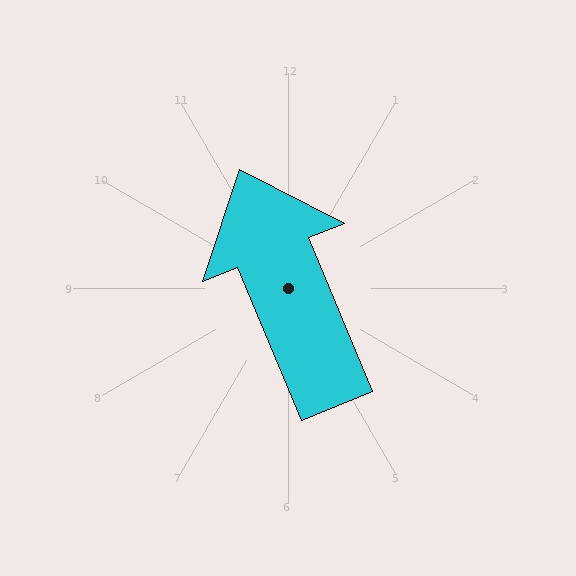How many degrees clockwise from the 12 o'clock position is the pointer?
Approximately 338 degrees.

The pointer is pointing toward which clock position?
Roughly 11 o'clock.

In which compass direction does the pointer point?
North.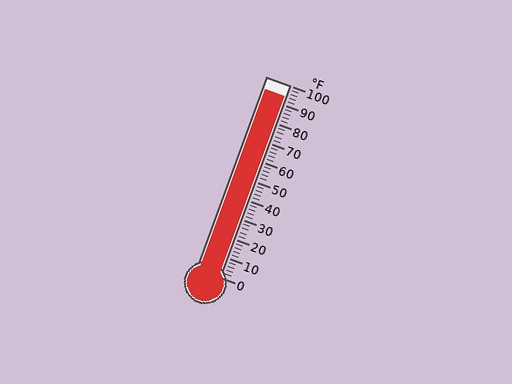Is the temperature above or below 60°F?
The temperature is above 60°F.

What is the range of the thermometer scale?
The thermometer scale ranges from 0°F to 100°F.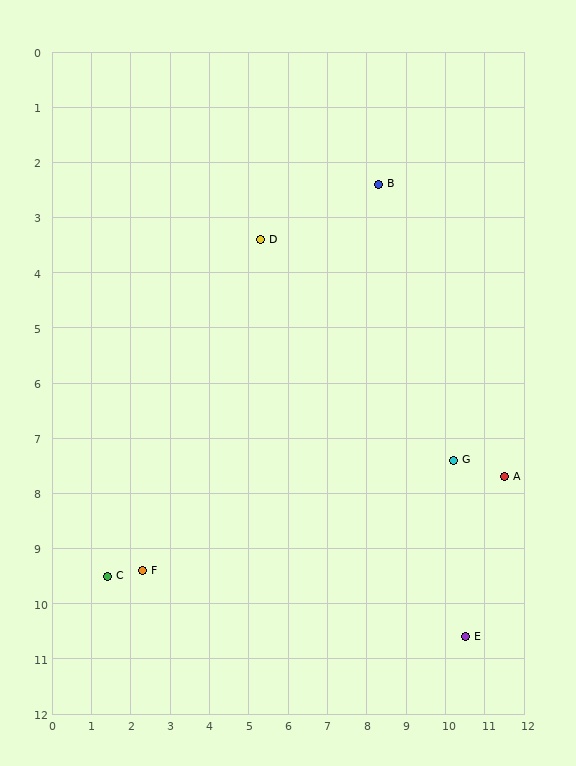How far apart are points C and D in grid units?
Points C and D are about 7.2 grid units apart.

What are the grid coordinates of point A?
Point A is at approximately (11.5, 7.7).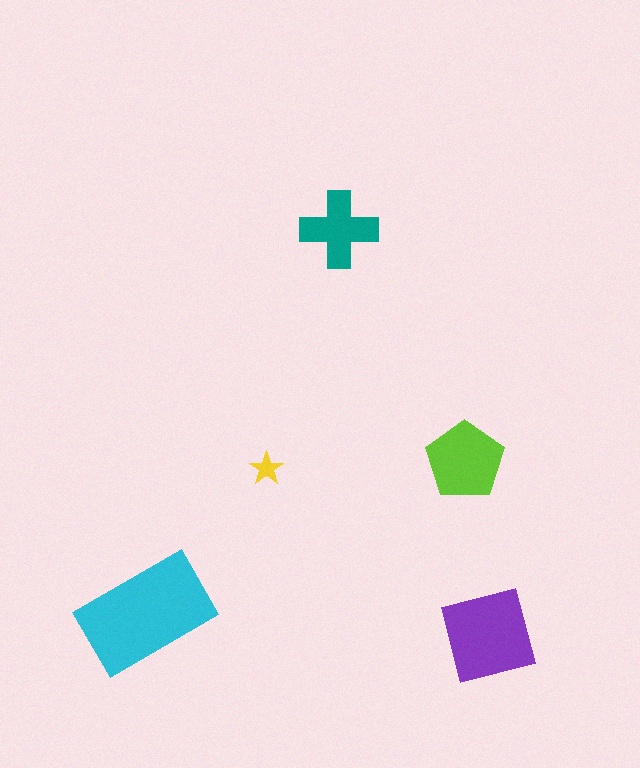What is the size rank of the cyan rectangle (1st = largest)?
1st.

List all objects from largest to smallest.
The cyan rectangle, the purple square, the lime pentagon, the teal cross, the yellow star.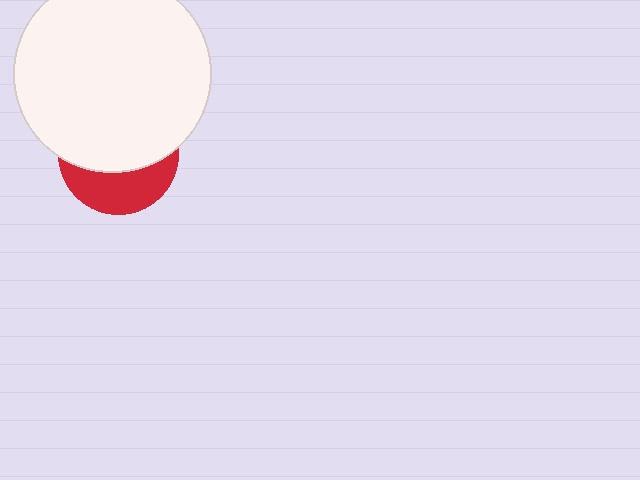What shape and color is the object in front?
The object in front is a white circle.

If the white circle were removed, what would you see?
You would see the complete red circle.